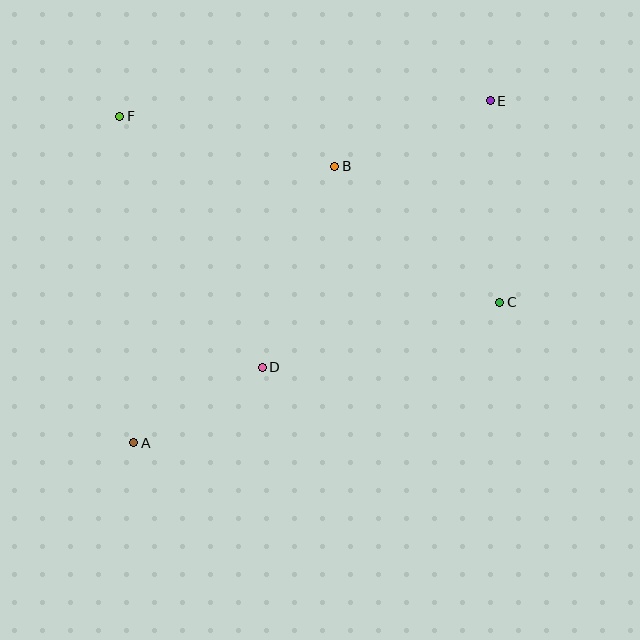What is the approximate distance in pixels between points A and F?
The distance between A and F is approximately 326 pixels.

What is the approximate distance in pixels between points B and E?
The distance between B and E is approximately 169 pixels.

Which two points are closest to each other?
Points A and D are closest to each other.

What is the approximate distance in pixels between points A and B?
The distance between A and B is approximately 342 pixels.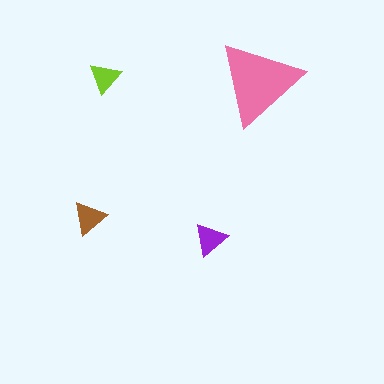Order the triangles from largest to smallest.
the pink one, the brown one, the purple one, the lime one.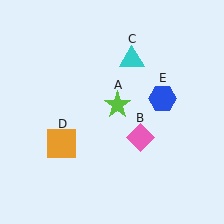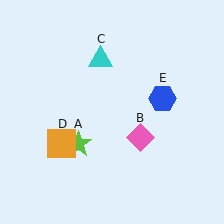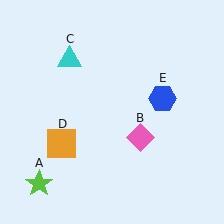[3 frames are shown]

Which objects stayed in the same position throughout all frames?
Pink diamond (object B) and orange square (object D) and blue hexagon (object E) remained stationary.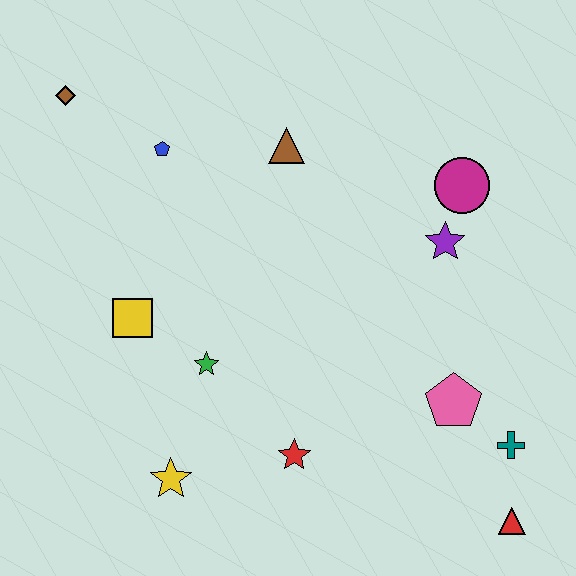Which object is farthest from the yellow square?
The red triangle is farthest from the yellow square.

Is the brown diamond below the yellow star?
No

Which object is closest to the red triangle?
The teal cross is closest to the red triangle.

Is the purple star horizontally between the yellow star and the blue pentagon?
No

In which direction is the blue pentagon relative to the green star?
The blue pentagon is above the green star.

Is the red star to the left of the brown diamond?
No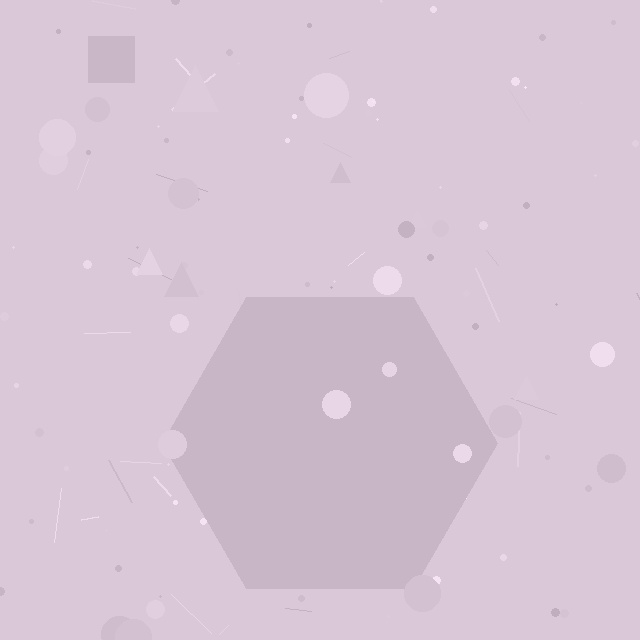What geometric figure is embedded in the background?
A hexagon is embedded in the background.